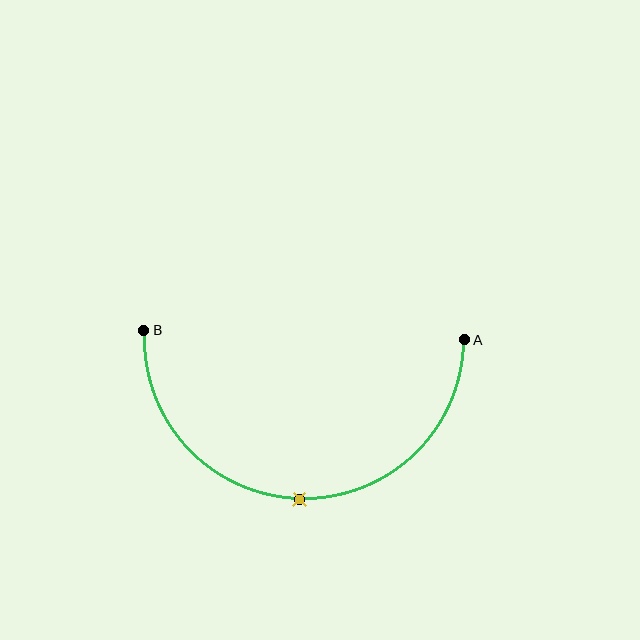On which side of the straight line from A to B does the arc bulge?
The arc bulges below the straight line connecting A and B.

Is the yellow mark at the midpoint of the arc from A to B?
Yes. The yellow mark lies on the arc at equal arc-length from both A and B — it is the arc midpoint.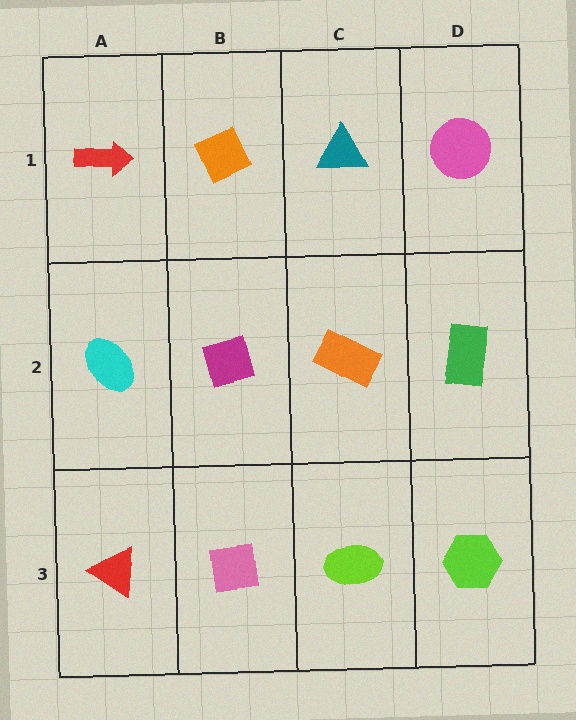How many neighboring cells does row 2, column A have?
3.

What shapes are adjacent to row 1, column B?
A magenta diamond (row 2, column B), a red arrow (row 1, column A), a teal triangle (row 1, column C).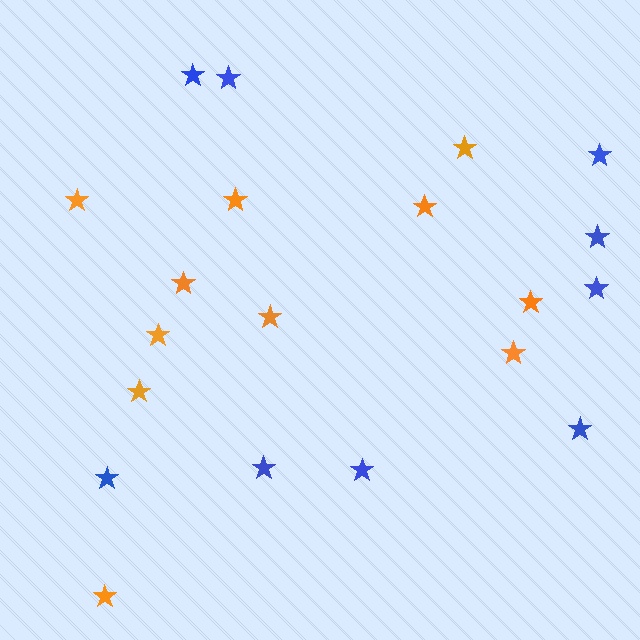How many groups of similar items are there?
There are 2 groups: one group of orange stars (11) and one group of blue stars (9).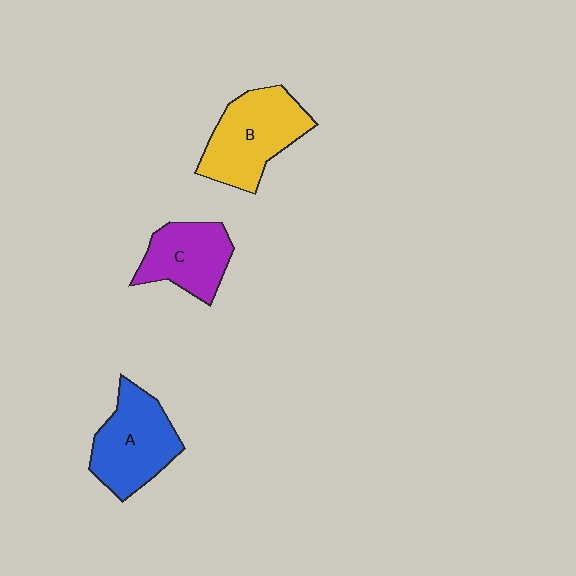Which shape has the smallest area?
Shape C (purple).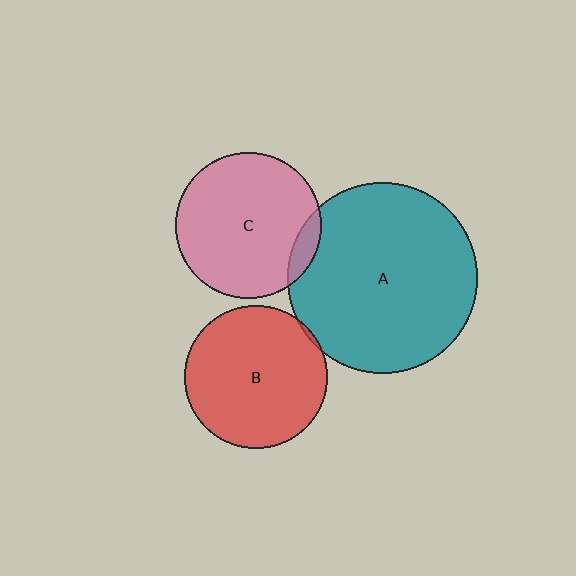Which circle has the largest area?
Circle A (teal).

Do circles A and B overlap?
Yes.